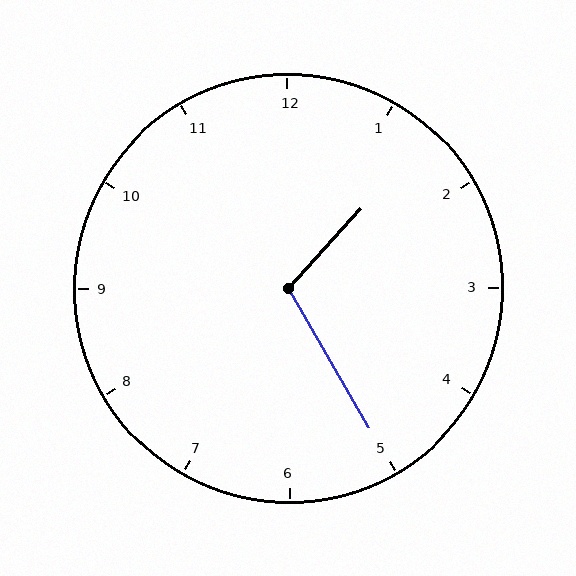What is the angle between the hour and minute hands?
Approximately 108 degrees.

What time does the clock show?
1:25.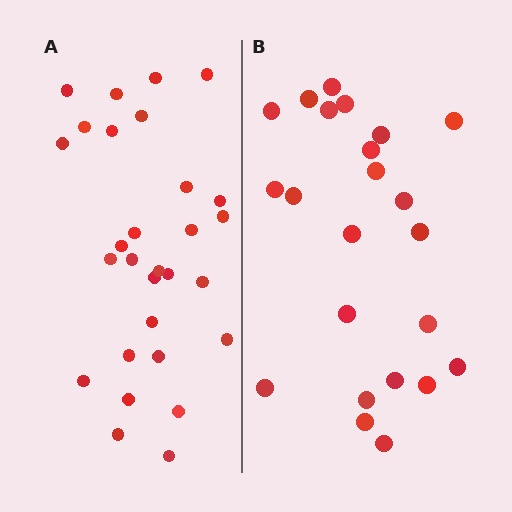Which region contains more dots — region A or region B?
Region A (the left region) has more dots.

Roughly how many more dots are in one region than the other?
Region A has about 6 more dots than region B.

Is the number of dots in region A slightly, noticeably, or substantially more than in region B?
Region A has noticeably more, but not dramatically so. The ratio is roughly 1.3 to 1.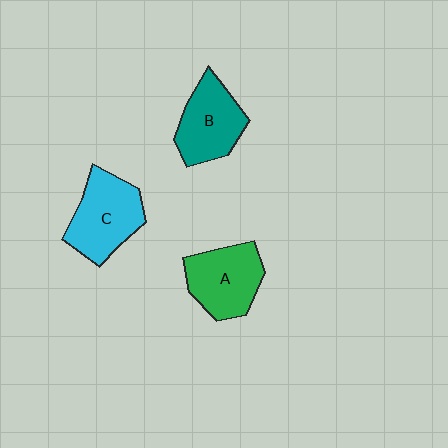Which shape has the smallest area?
Shape B (teal).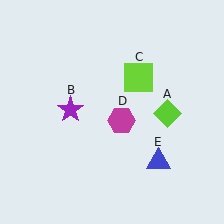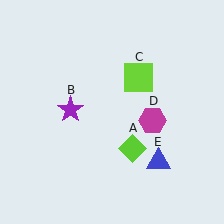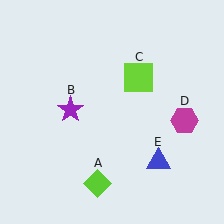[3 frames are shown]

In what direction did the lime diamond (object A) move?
The lime diamond (object A) moved down and to the left.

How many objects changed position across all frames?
2 objects changed position: lime diamond (object A), magenta hexagon (object D).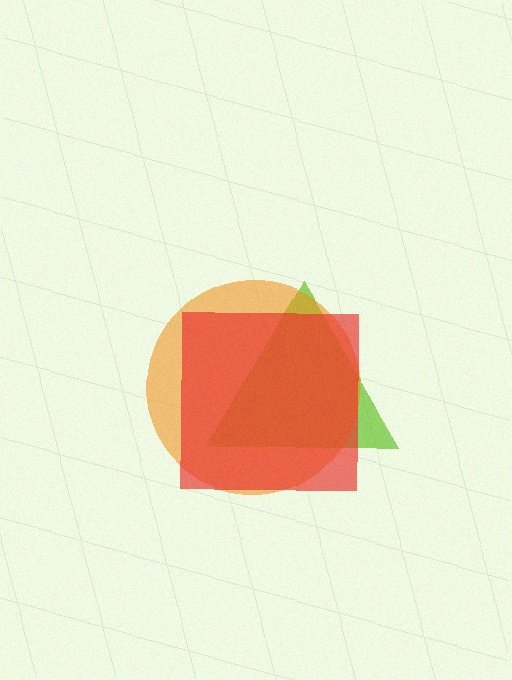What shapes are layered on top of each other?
The layered shapes are: a lime triangle, an orange circle, a red square.